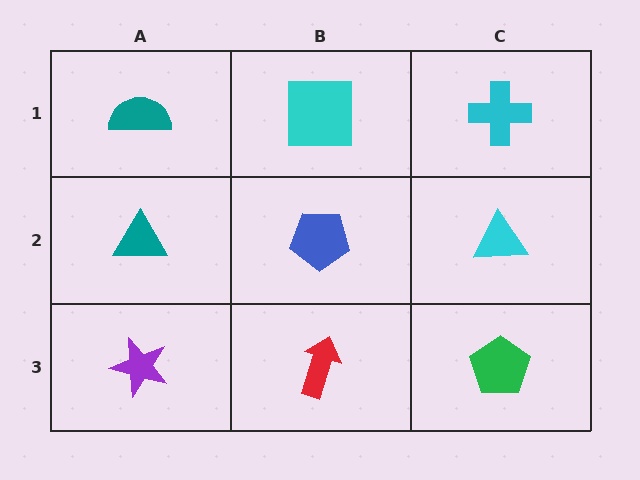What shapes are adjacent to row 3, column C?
A cyan triangle (row 2, column C), a red arrow (row 3, column B).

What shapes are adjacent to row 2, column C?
A cyan cross (row 1, column C), a green pentagon (row 3, column C), a blue pentagon (row 2, column B).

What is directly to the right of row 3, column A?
A red arrow.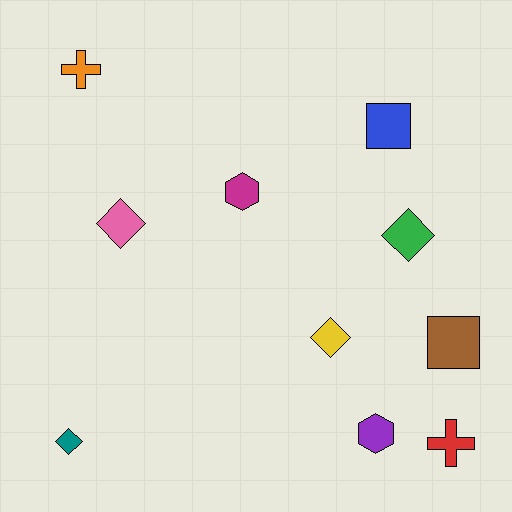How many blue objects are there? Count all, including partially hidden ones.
There is 1 blue object.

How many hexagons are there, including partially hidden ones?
There are 2 hexagons.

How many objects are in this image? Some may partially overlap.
There are 10 objects.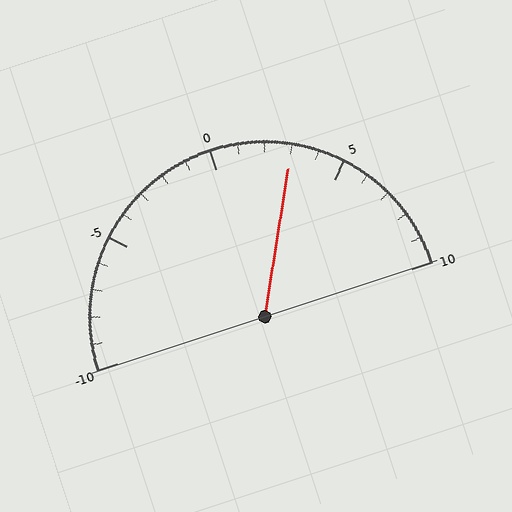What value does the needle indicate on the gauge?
The needle indicates approximately 3.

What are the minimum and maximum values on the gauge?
The gauge ranges from -10 to 10.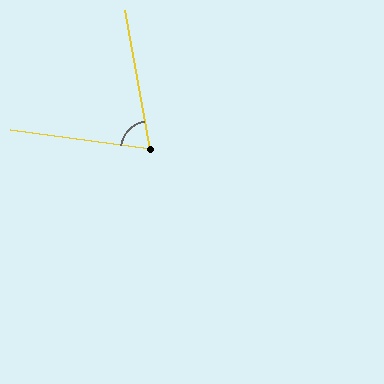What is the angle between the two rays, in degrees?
Approximately 72 degrees.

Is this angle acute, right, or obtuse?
It is acute.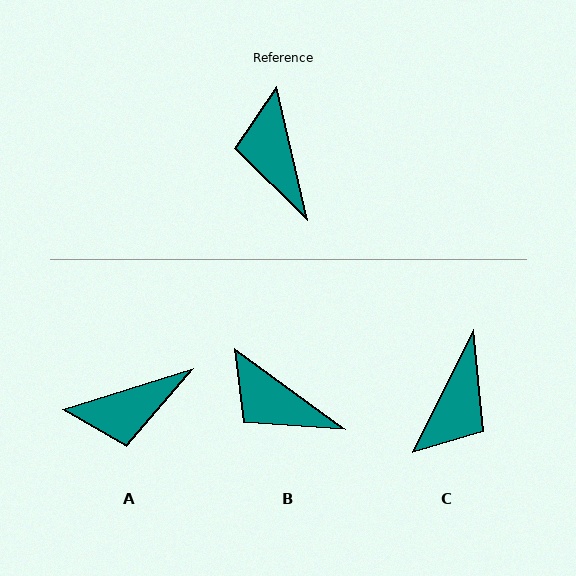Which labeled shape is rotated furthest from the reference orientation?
C, about 141 degrees away.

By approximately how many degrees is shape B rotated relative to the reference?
Approximately 41 degrees counter-clockwise.